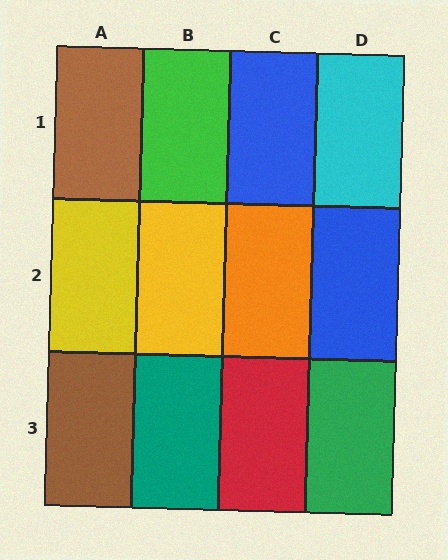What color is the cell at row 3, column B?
Teal.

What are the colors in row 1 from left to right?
Brown, green, blue, cyan.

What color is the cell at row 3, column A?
Brown.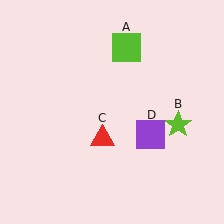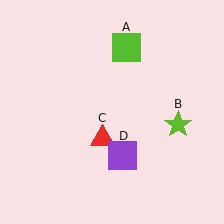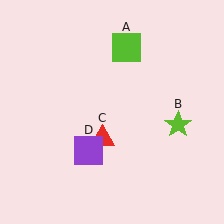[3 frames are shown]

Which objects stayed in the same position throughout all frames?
Lime square (object A) and lime star (object B) and red triangle (object C) remained stationary.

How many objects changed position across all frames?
1 object changed position: purple square (object D).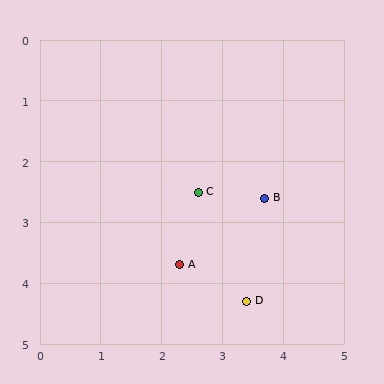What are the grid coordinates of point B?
Point B is at approximately (3.7, 2.6).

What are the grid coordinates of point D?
Point D is at approximately (3.4, 4.3).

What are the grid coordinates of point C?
Point C is at approximately (2.6, 2.5).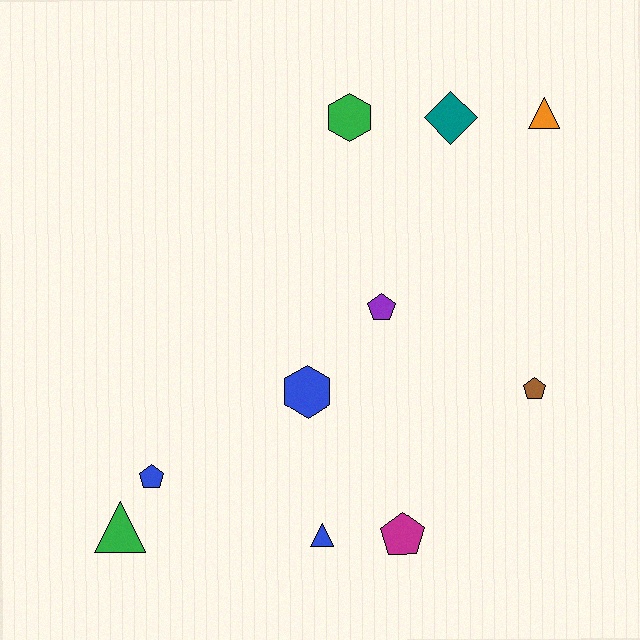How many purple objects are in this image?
There is 1 purple object.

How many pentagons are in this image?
There are 4 pentagons.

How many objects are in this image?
There are 10 objects.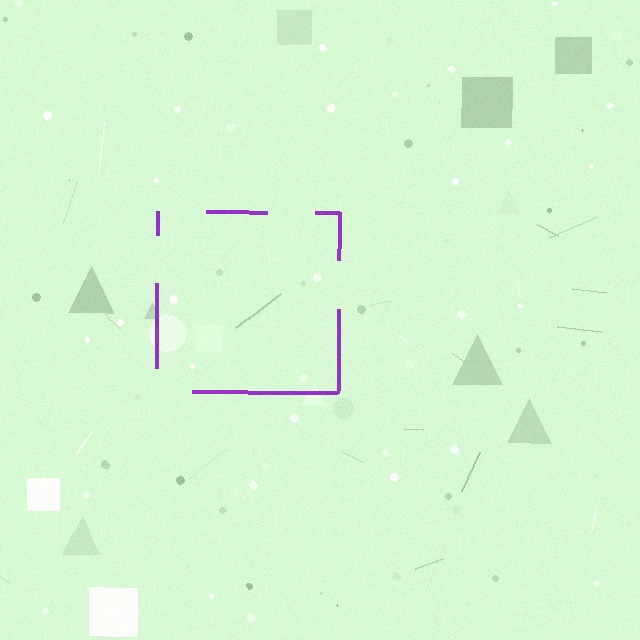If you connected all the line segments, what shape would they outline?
They would outline a square.